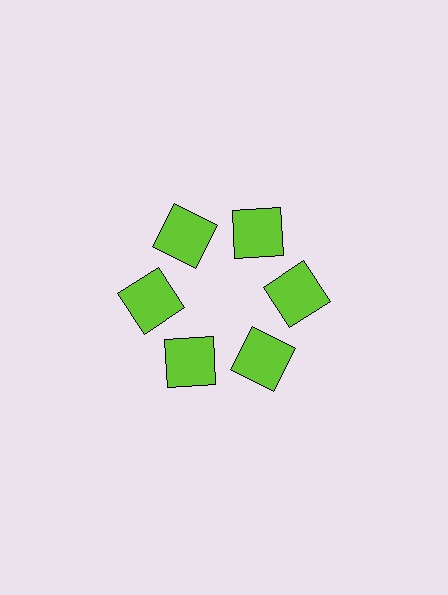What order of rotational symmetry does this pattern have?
This pattern has 6-fold rotational symmetry.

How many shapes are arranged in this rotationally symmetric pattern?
There are 6 shapes, arranged in 6 groups of 1.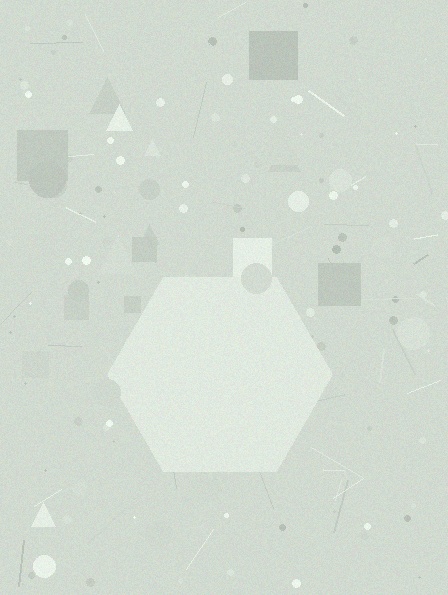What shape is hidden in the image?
A hexagon is hidden in the image.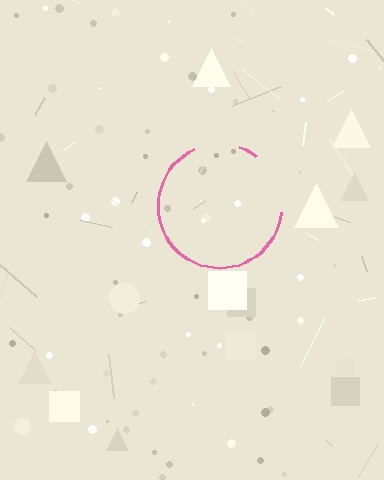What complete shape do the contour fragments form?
The contour fragments form a circle.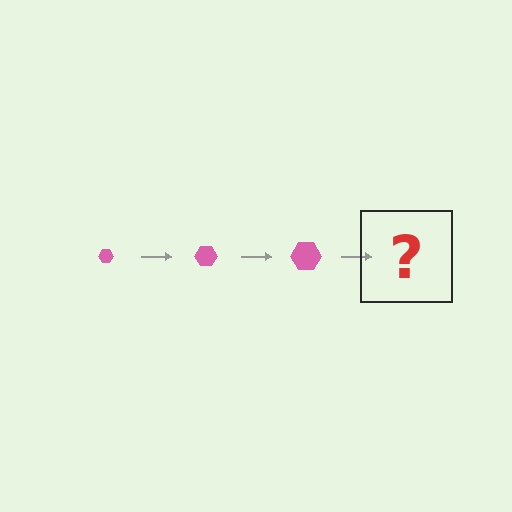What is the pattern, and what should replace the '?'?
The pattern is that the hexagon gets progressively larger each step. The '?' should be a pink hexagon, larger than the previous one.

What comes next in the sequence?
The next element should be a pink hexagon, larger than the previous one.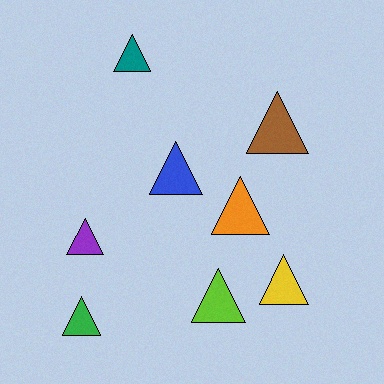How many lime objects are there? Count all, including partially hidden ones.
There is 1 lime object.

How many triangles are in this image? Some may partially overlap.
There are 8 triangles.